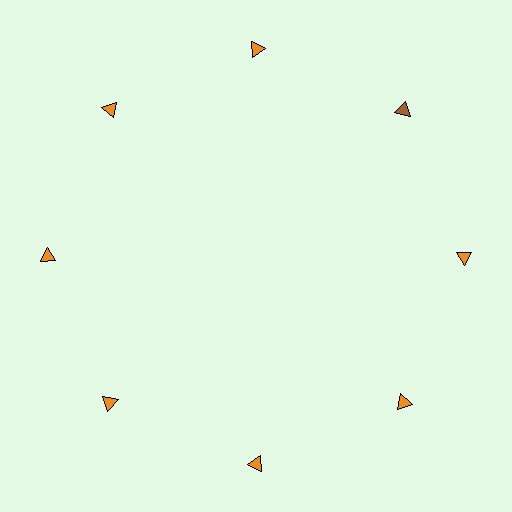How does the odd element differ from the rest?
It has a different color: brown instead of orange.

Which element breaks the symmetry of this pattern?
The brown triangle at roughly the 2 o'clock position breaks the symmetry. All other shapes are orange triangles.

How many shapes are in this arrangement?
There are 8 shapes arranged in a ring pattern.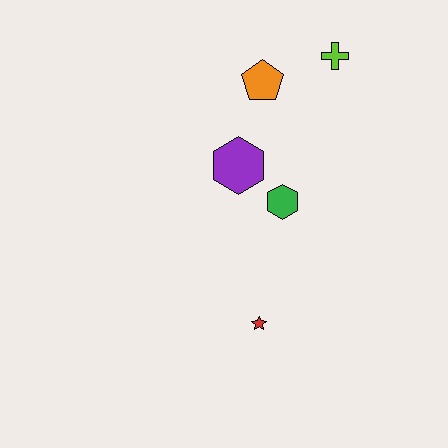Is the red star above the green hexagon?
No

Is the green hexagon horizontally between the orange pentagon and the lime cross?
Yes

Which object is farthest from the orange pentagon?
The red star is farthest from the orange pentagon.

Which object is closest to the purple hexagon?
The green hexagon is closest to the purple hexagon.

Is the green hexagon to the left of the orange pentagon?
No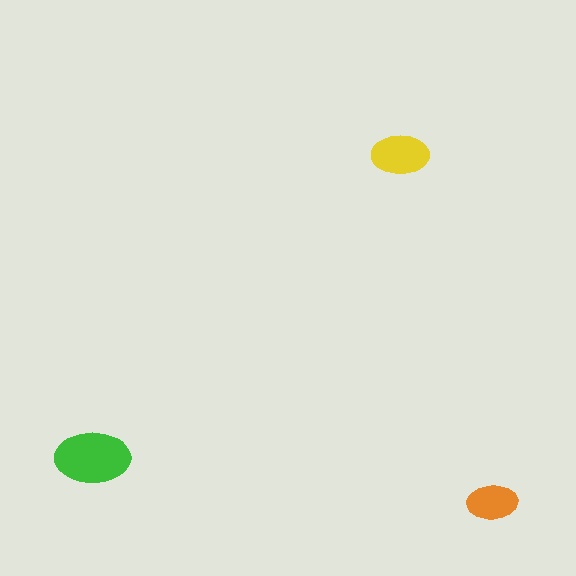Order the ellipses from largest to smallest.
the green one, the yellow one, the orange one.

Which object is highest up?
The yellow ellipse is topmost.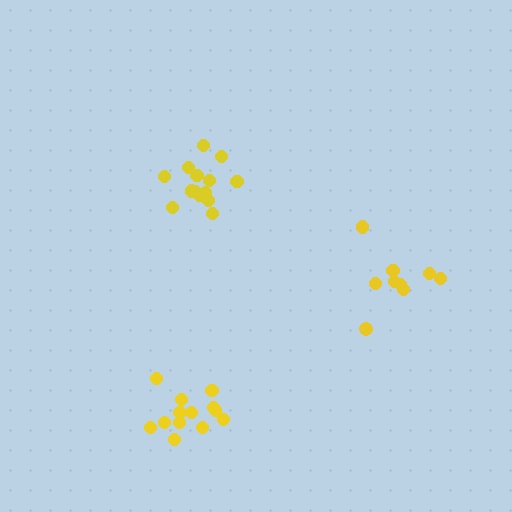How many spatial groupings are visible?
There are 3 spatial groupings.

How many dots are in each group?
Group 1: 14 dots, Group 2: 13 dots, Group 3: 9 dots (36 total).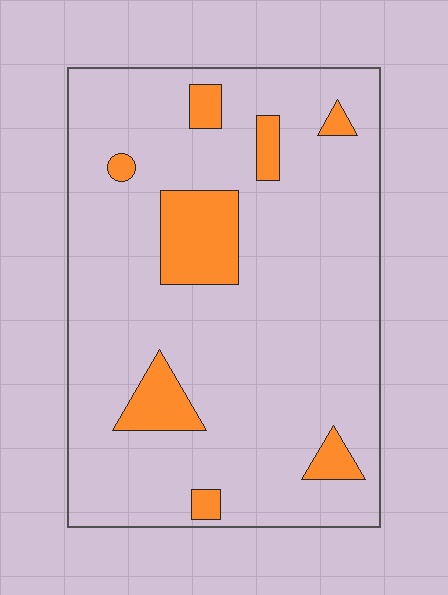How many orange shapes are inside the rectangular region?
8.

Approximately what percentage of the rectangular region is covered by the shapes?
Approximately 15%.